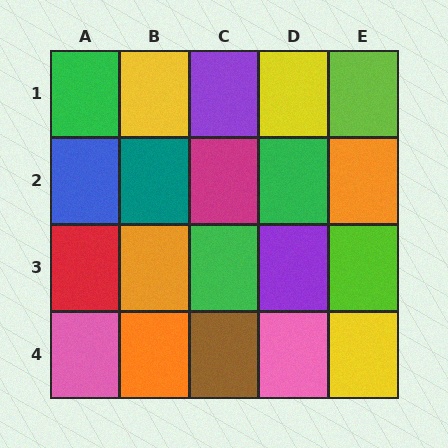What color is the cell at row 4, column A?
Pink.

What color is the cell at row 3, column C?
Green.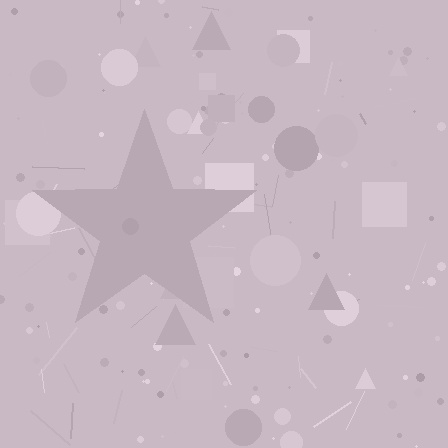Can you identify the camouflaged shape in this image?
The camouflaged shape is a star.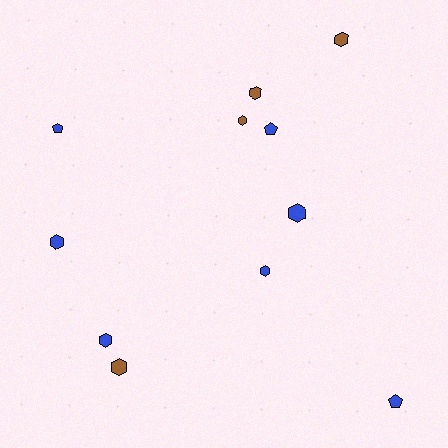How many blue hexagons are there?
There are 4 blue hexagons.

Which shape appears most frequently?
Hexagon, with 8 objects.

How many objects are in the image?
There are 11 objects.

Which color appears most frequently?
Blue, with 7 objects.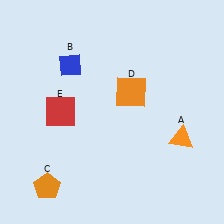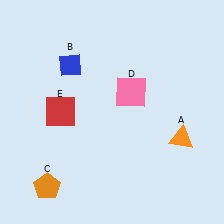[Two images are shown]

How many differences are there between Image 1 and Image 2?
There is 1 difference between the two images.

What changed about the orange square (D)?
In Image 1, D is orange. In Image 2, it changed to pink.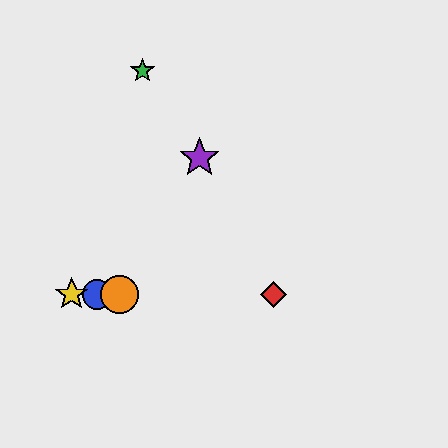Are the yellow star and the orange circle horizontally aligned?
Yes, both are at y≈294.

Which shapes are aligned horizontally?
The red diamond, the blue circle, the yellow star, the orange circle are aligned horizontally.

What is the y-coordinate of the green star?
The green star is at y≈71.